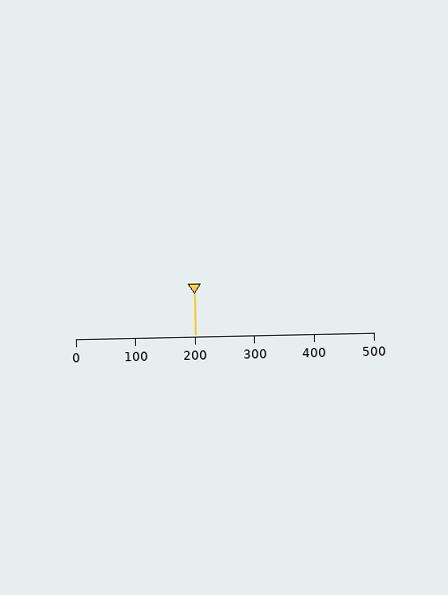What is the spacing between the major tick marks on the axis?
The major ticks are spaced 100 apart.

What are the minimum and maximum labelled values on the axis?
The axis runs from 0 to 500.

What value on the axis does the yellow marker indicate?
The marker indicates approximately 200.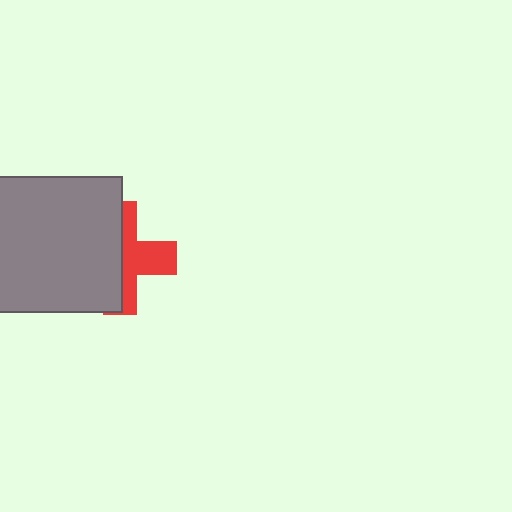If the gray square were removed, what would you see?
You would see the complete red cross.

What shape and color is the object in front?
The object in front is a gray square.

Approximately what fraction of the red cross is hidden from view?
Roughly 55% of the red cross is hidden behind the gray square.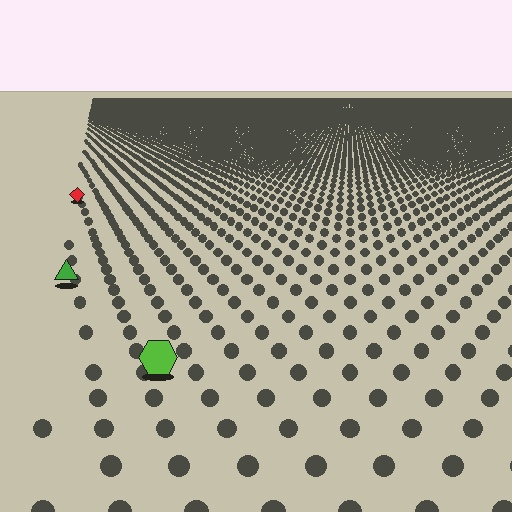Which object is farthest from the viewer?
The red diamond is farthest from the viewer. It appears smaller and the ground texture around it is denser.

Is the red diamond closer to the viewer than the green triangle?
No. The green triangle is closer — you can tell from the texture gradient: the ground texture is coarser near it.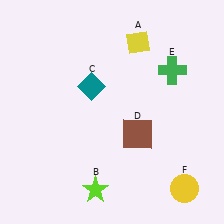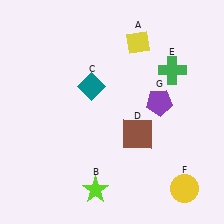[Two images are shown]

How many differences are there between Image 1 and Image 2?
There is 1 difference between the two images.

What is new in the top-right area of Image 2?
A purple pentagon (G) was added in the top-right area of Image 2.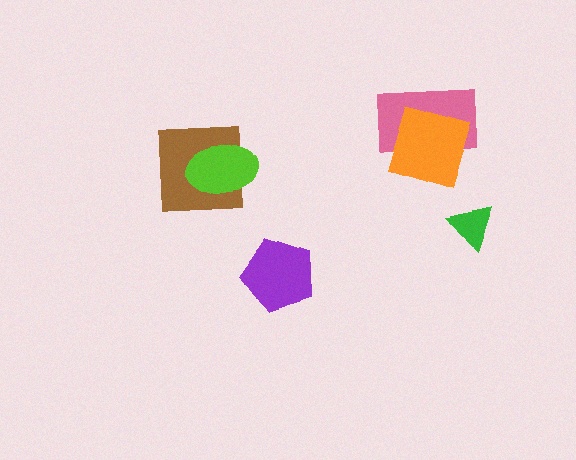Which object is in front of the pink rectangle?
The orange square is in front of the pink rectangle.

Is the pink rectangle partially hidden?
Yes, it is partially covered by another shape.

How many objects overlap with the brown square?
1 object overlaps with the brown square.